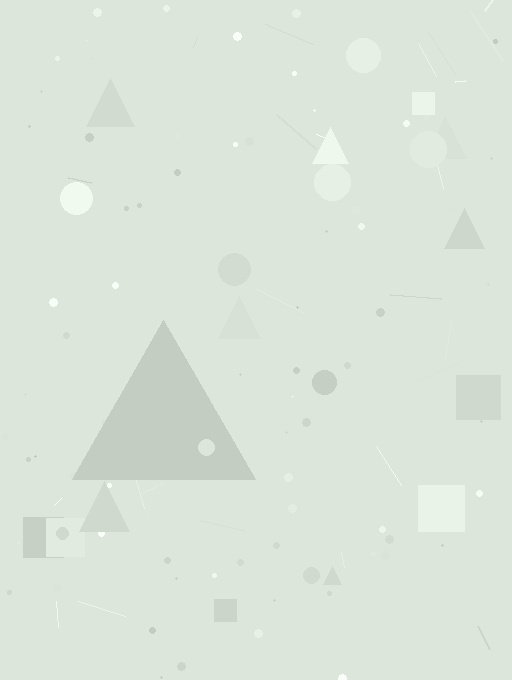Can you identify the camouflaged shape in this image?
The camouflaged shape is a triangle.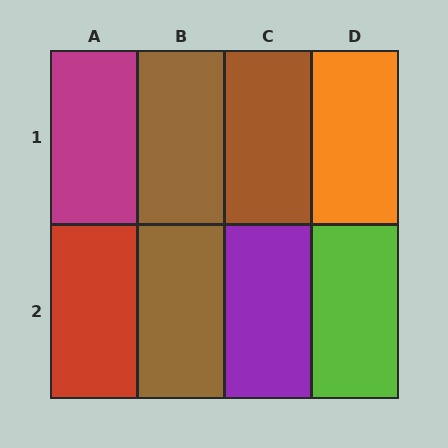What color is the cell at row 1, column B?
Brown.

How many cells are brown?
3 cells are brown.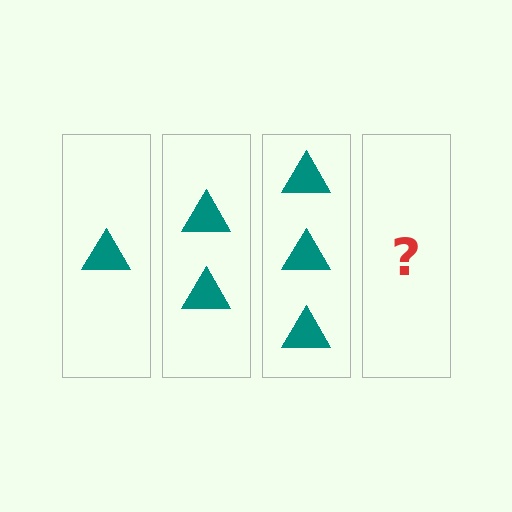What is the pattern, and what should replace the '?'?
The pattern is that each step adds one more triangle. The '?' should be 4 triangles.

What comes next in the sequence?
The next element should be 4 triangles.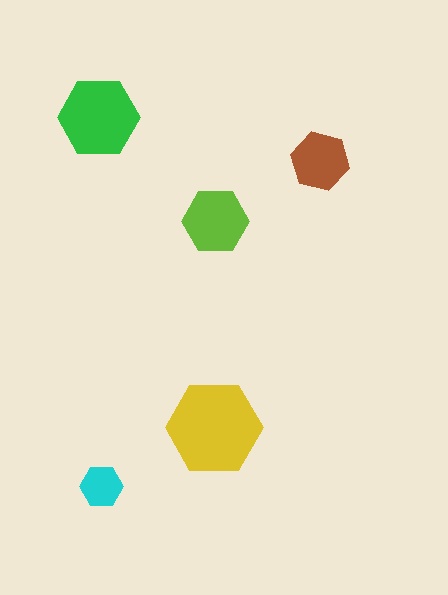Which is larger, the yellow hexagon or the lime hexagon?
The yellow one.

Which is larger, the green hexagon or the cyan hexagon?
The green one.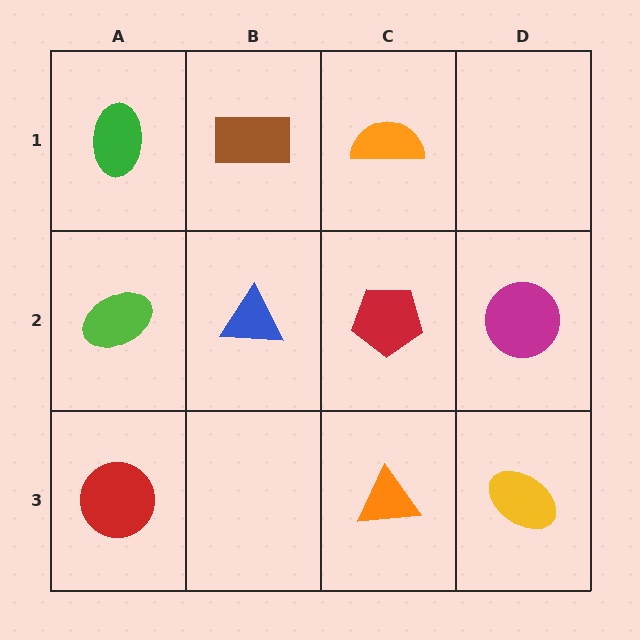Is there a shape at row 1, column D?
No, that cell is empty.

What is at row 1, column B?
A brown rectangle.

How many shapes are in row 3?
3 shapes.